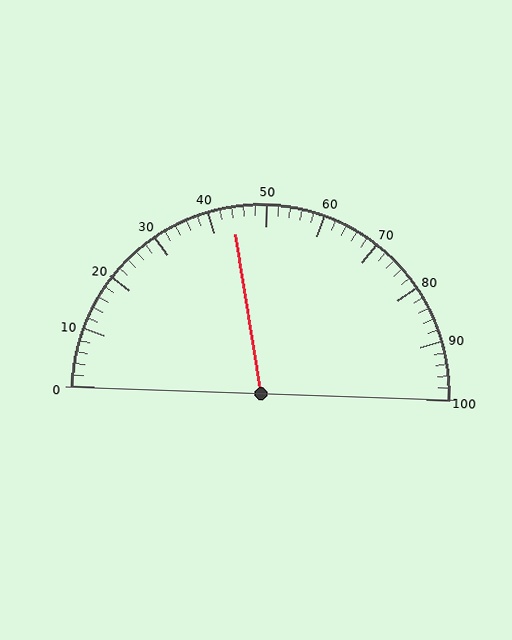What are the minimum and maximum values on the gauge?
The gauge ranges from 0 to 100.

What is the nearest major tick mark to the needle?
The nearest major tick mark is 40.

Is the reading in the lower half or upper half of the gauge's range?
The reading is in the lower half of the range (0 to 100).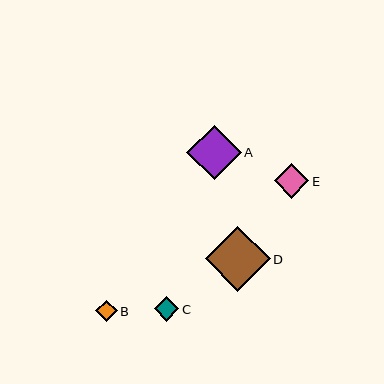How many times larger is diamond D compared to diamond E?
Diamond D is approximately 1.9 times the size of diamond E.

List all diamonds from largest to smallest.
From largest to smallest: D, A, E, C, B.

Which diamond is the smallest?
Diamond B is the smallest with a size of approximately 21 pixels.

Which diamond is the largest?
Diamond D is the largest with a size of approximately 65 pixels.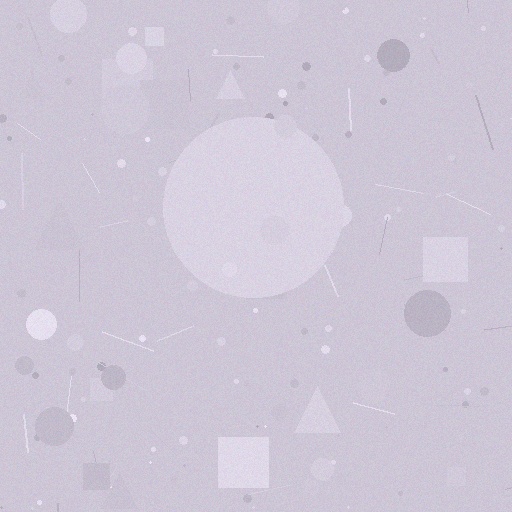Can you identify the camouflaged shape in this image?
The camouflaged shape is a circle.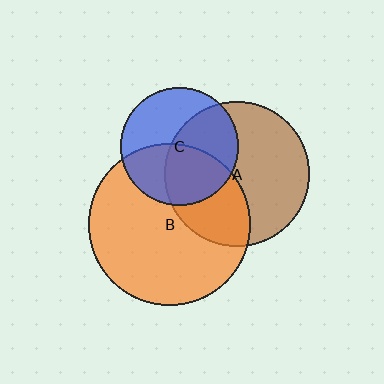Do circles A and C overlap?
Yes.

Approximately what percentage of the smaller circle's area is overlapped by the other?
Approximately 50%.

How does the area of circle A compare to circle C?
Approximately 1.5 times.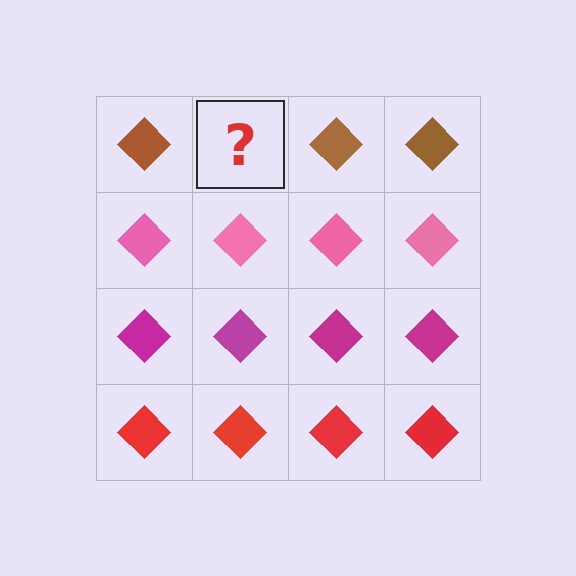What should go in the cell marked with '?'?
The missing cell should contain a brown diamond.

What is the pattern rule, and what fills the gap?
The rule is that each row has a consistent color. The gap should be filled with a brown diamond.